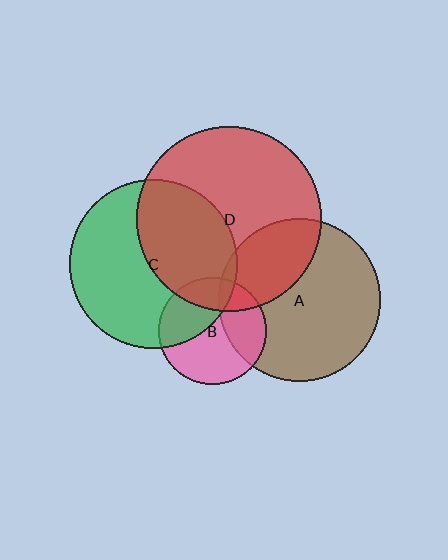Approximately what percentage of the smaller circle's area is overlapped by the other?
Approximately 20%.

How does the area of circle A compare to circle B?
Approximately 2.3 times.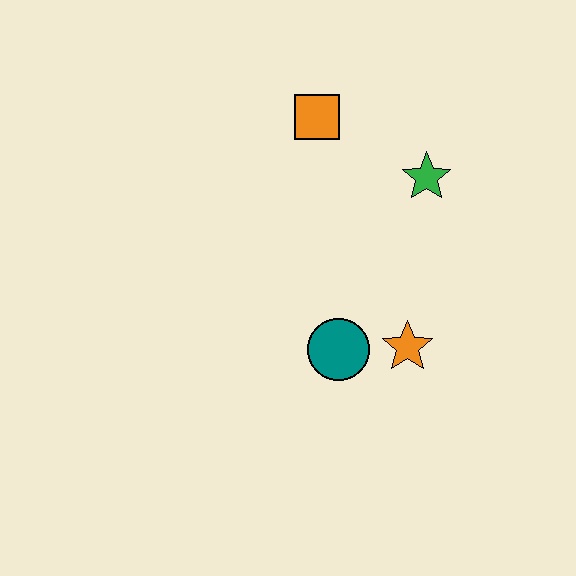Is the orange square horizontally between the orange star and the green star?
No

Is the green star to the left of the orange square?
No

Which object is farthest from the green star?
The teal circle is farthest from the green star.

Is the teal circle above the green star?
No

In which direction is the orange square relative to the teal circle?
The orange square is above the teal circle.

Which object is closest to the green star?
The orange square is closest to the green star.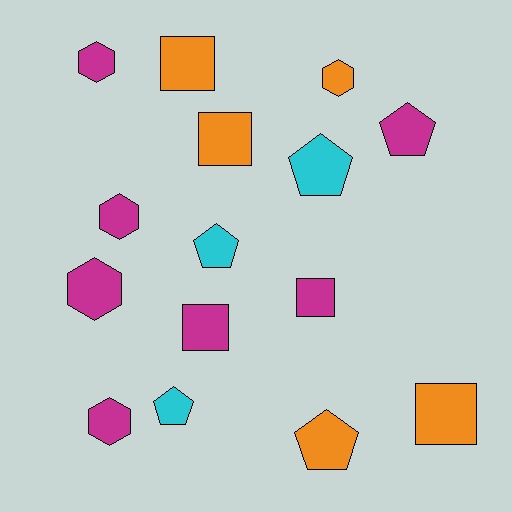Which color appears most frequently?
Magenta, with 7 objects.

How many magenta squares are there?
There are 2 magenta squares.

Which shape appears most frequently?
Square, with 5 objects.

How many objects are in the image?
There are 15 objects.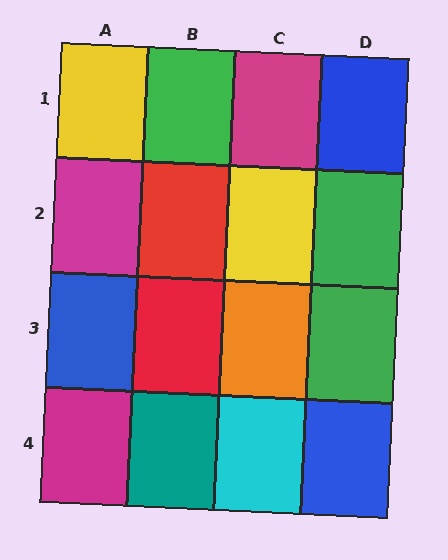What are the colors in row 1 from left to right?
Yellow, green, magenta, blue.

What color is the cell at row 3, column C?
Orange.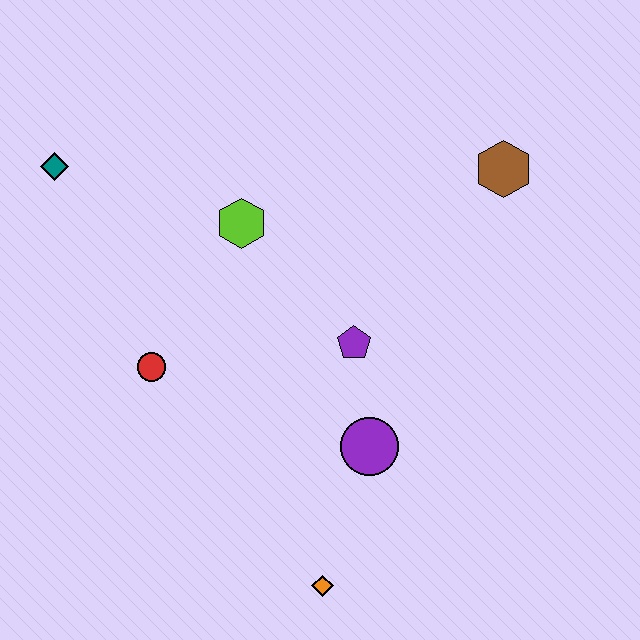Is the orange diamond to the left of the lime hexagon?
No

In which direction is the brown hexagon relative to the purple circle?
The brown hexagon is above the purple circle.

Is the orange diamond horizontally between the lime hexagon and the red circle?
No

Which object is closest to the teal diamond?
The lime hexagon is closest to the teal diamond.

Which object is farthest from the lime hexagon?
The orange diamond is farthest from the lime hexagon.